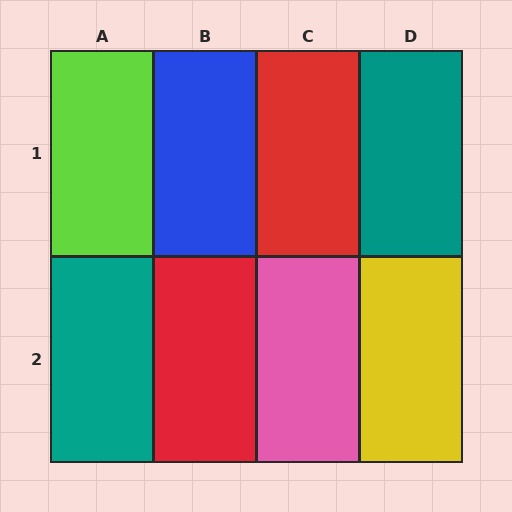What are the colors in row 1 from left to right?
Lime, blue, red, teal.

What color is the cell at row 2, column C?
Pink.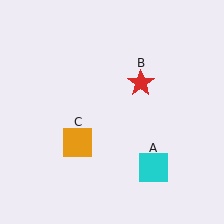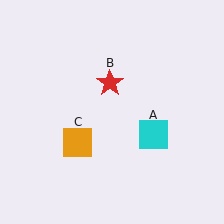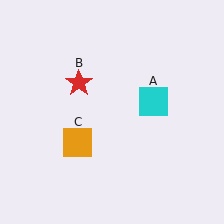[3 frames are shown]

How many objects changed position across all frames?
2 objects changed position: cyan square (object A), red star (object B).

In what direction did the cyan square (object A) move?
The cyan square (object A) moved up.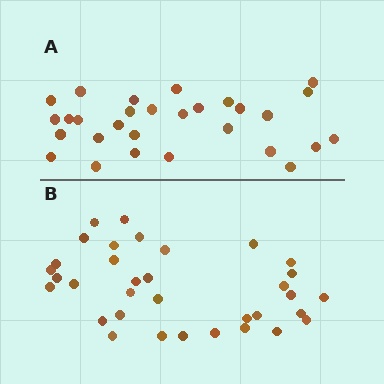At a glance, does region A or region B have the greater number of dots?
Region B (the bottom region) has more dots.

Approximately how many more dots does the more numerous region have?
Region B has about 5 more dots than region A.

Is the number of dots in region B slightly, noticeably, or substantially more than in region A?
Region B has only slightly more — the two regions are fairly close. The ratio is roughly 1.2 to 1.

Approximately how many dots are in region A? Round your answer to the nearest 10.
About 30 dots. (The exact count is 29, which rounds to 30.)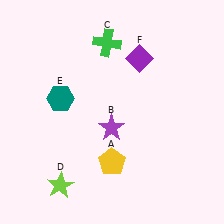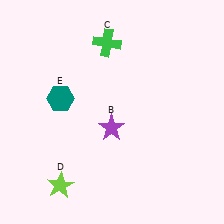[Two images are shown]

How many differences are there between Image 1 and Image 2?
There are 2 differences between the two images.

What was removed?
The yellow pentagon (A), the purple diamond (F) were removed in Image 2.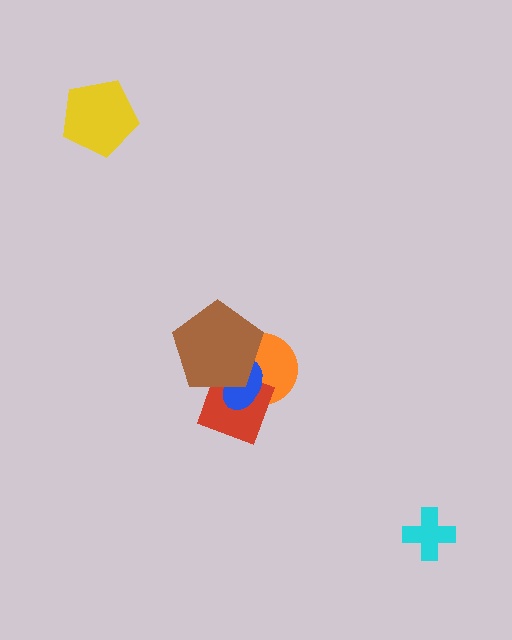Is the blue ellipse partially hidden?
Yes, it is partially covered by another shape.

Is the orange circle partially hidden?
Yes, it is partially covered by another shape.